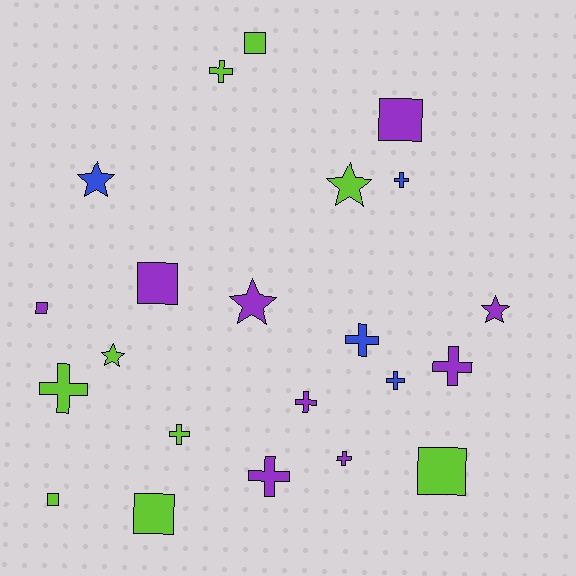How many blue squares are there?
There are no blue squares.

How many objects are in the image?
There are 22 objects.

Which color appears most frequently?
Lime, with 9 objects.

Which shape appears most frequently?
Cross, with 10 objects.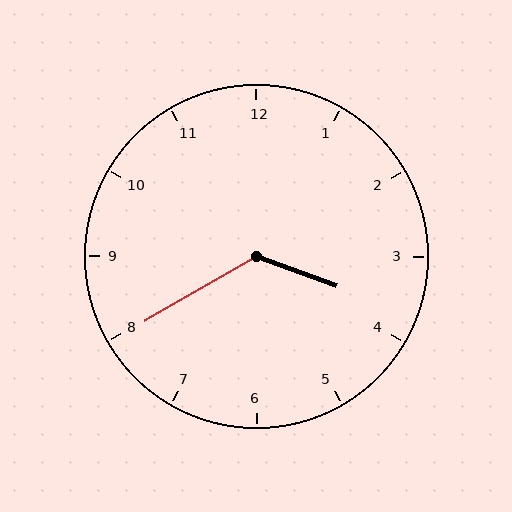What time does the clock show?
3:40.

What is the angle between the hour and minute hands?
Approximately 130 degrees.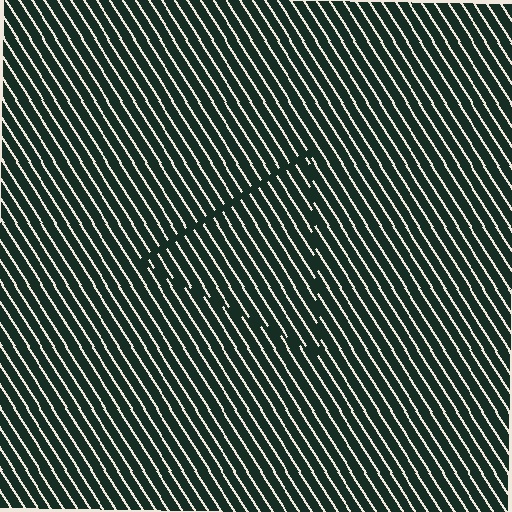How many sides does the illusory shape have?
3 sides — the line-ends trace a triangle.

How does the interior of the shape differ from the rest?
The interior of the shape contains the same grating, shifted by half a period — the contour is defined by the phase discontinuity where line-ends from the inner and outer gratings abut.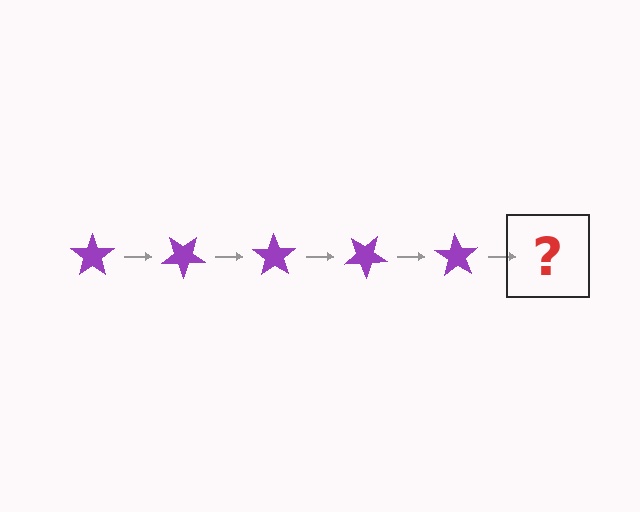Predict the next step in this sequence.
The next step is a purple star rotated 175 degrees.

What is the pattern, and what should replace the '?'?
The pattern is that the star rotates 35 degrees each step. The '?' should be a purple star rotated 175 degrees.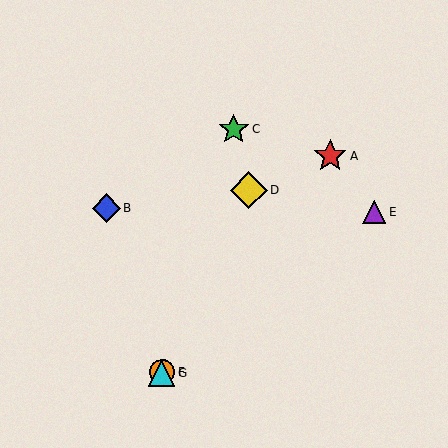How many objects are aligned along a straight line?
3 objects (D, F, G) are aligned along a straight line.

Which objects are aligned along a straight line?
Objects D, F, G are aligned along a straight line.